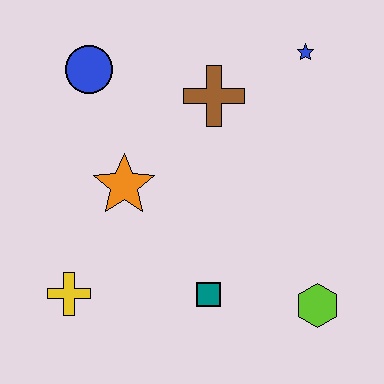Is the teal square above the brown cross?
No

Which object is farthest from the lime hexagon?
The blue circle is farthest from the lime hexagon.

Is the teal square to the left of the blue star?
Yes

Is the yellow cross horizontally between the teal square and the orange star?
No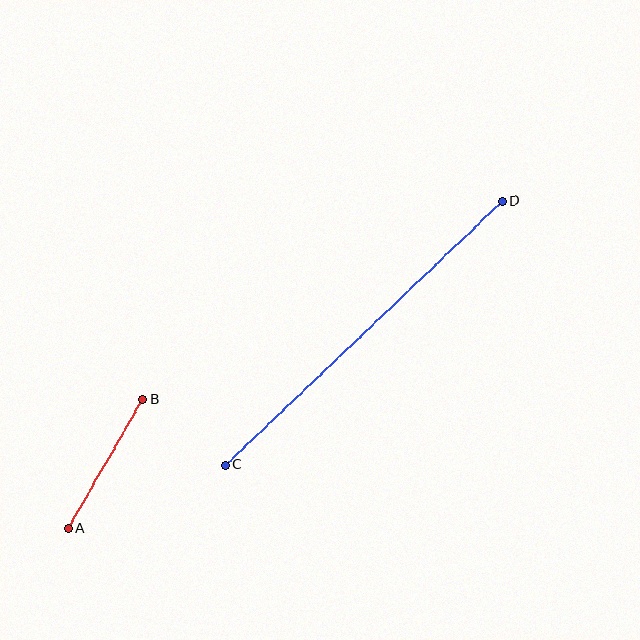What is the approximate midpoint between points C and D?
The midpoint is at approximately (364, 333) pixels.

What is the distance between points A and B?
The distance is approximately 149 pixels.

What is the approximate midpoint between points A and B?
The midpoint is at approximately (106, 464) pixels.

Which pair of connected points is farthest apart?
Points C and D are farthest apart.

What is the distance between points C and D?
The distance is approximately 382 pixels.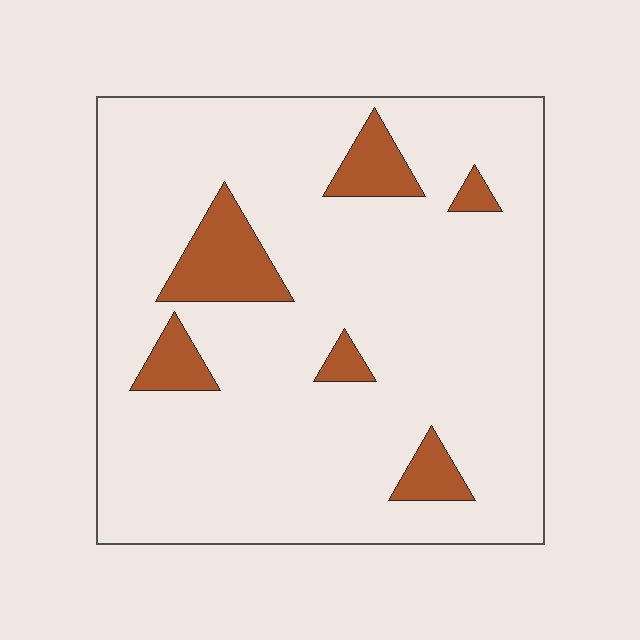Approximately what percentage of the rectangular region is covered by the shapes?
Approximately 10%.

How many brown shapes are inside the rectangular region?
6.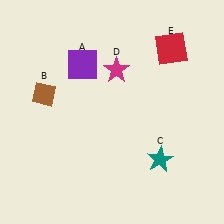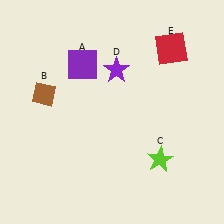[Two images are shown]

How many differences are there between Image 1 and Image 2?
There are 2 differences between the two images.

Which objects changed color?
C changed from teal to lime. D changed from magenta to purple.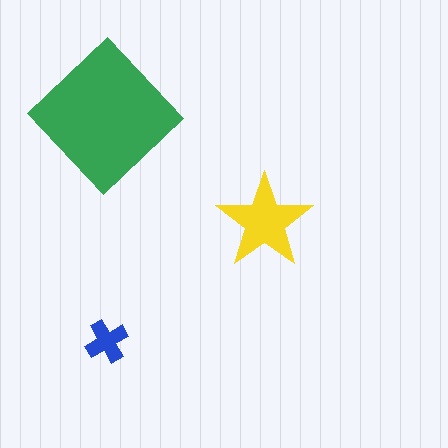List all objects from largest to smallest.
The green diamond, the yellow star, the blue cross.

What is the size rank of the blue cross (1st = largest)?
3rd.